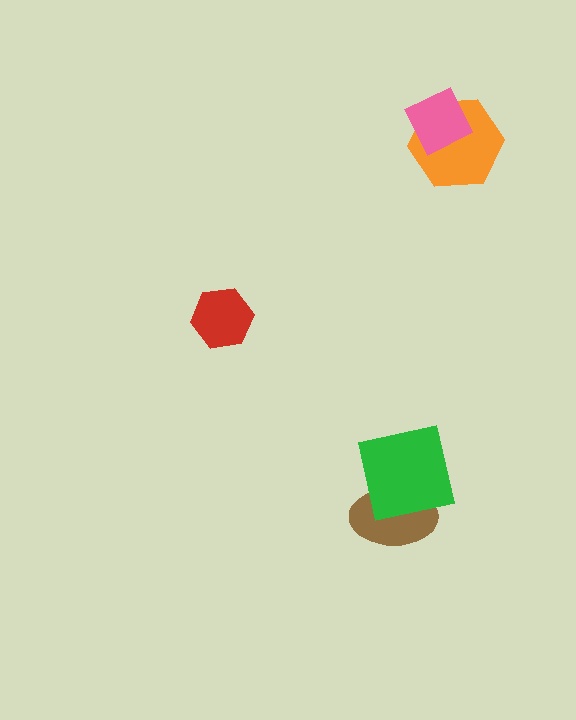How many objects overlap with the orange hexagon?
1 object overlaps with the orange hexagon.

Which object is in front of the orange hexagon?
The pink square is in front of the orange hexagon.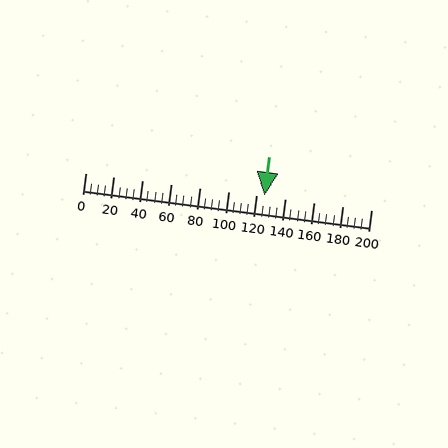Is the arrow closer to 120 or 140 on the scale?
The arrow is closer to 120.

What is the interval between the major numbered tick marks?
The major tick marks are spaced 20 units apart.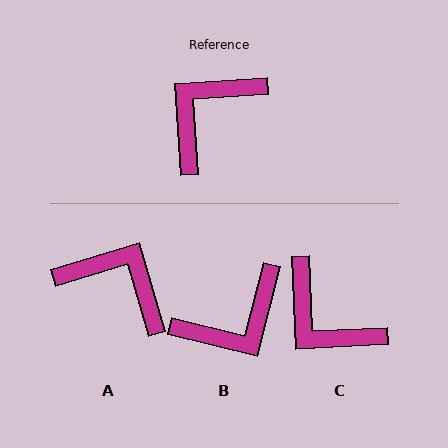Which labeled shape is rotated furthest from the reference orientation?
B, about 162 degrees away.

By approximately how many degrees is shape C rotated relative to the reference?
Approximately 89 degrees counter-clockwise.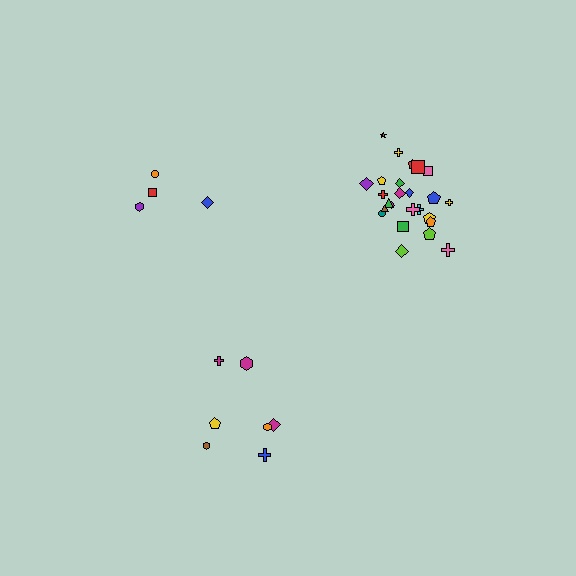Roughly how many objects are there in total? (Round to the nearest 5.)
Roughly 35 objects in total.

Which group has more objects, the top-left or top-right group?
The top-right group.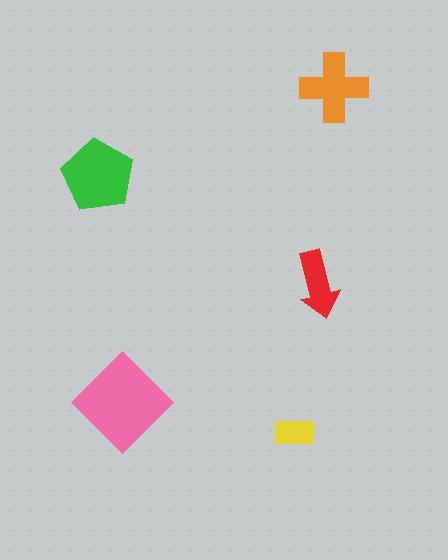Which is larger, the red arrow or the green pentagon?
The green pentagon.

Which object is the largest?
The pink diamond.